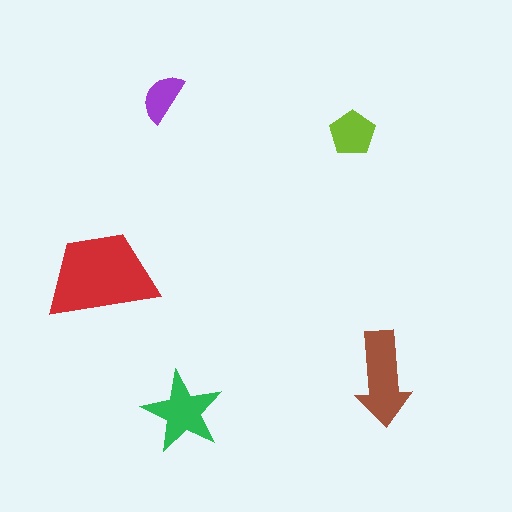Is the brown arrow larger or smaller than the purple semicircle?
Larger.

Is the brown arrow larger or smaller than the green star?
Larger.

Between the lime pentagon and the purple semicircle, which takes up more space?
The lime pentagon.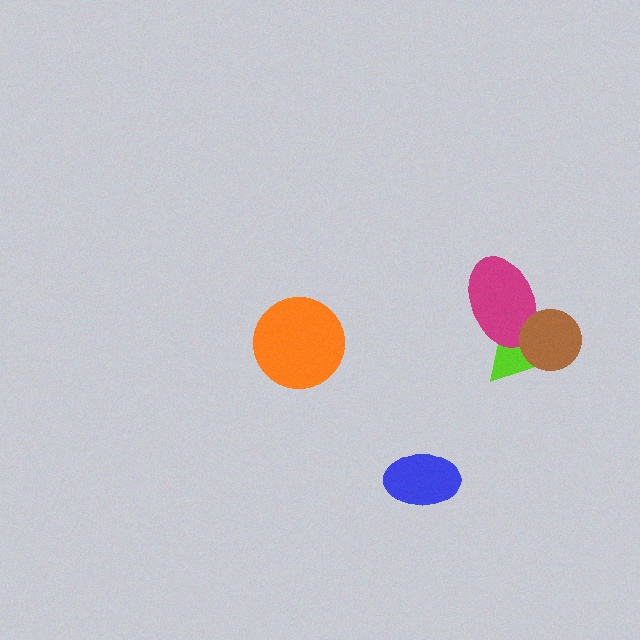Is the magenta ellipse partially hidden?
Yes, it is partially covered by another shape.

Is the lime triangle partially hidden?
Yes, it is partially covered by another shape.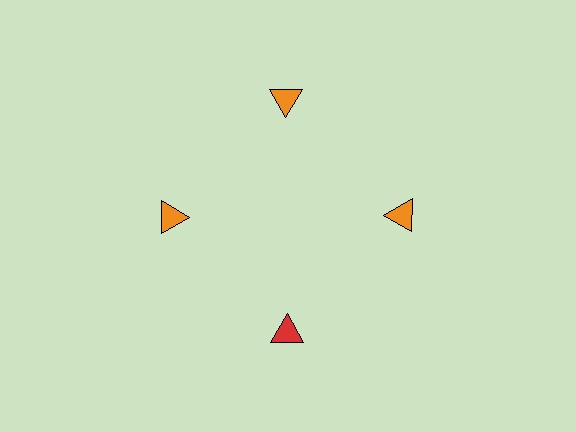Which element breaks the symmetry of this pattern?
The red triangle at roughly the 6 o'clock position breaks the symmetry. All other shapes are orange triangles.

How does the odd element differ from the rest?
It has a different color: red instead of orange.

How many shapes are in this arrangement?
There are 4 shapes arranged in a ring pattern.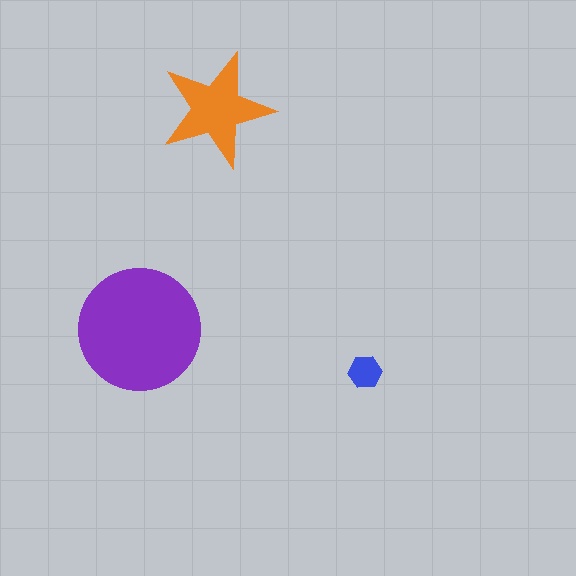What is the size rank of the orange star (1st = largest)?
2nd.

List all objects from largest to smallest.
The purple circle, the orange star, the blue hexagon.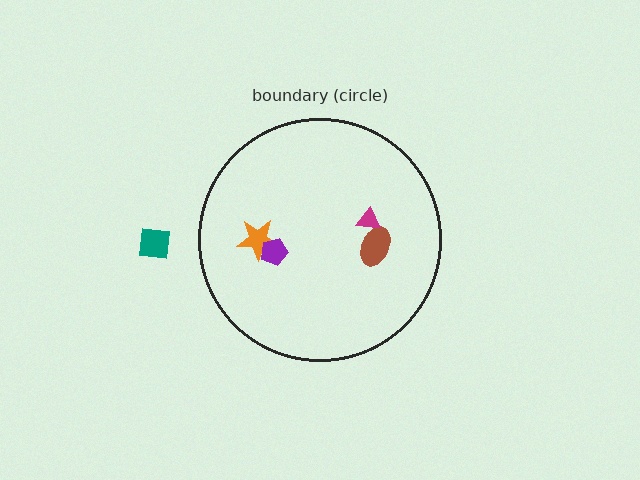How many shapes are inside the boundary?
4 inside, 1 outside.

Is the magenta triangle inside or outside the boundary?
Inside.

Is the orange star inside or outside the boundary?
Inside.